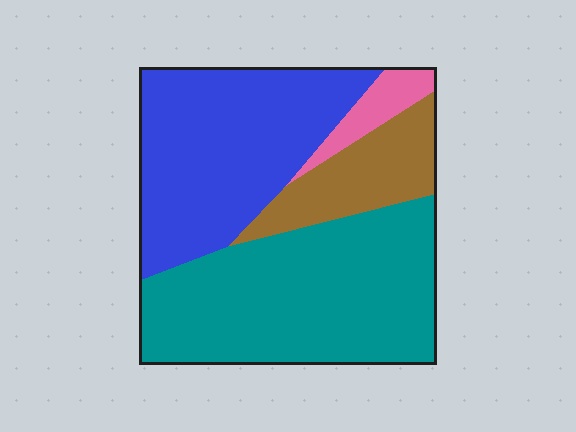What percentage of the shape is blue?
Blue takes up about three eighths (3/8) of the shape.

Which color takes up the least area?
Pink, at roughly 5%.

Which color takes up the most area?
Teal, at roughly 45%.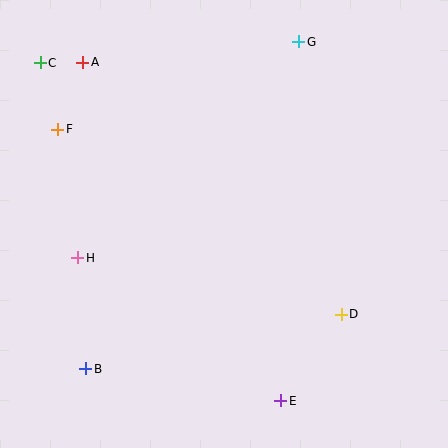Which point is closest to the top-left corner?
Point C is closest to the top-left corner.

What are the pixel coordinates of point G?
Point G is at (299, 42).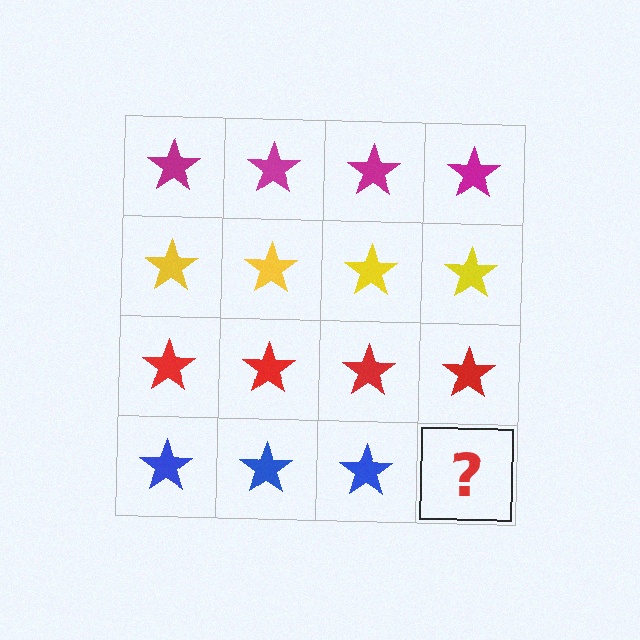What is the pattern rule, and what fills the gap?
The rule is that each row has a consistent color. The gap should be filled with a blue star.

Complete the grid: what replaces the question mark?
The question mark should be replaced with a blue star.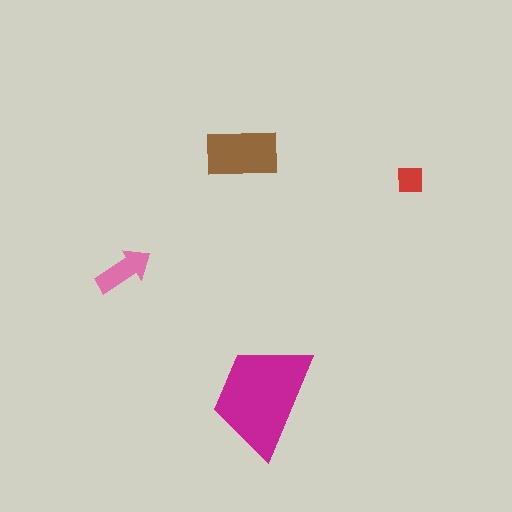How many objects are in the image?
There are 4 objects in the image.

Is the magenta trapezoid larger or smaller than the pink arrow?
Larger.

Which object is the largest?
The magenta trapezoid.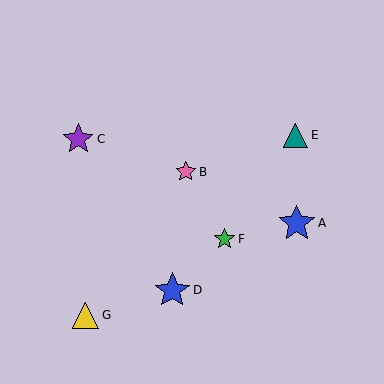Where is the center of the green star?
The center of the green star is at (224, 239).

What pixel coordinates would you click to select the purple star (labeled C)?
Click at (78, 139) to select the purple star C.